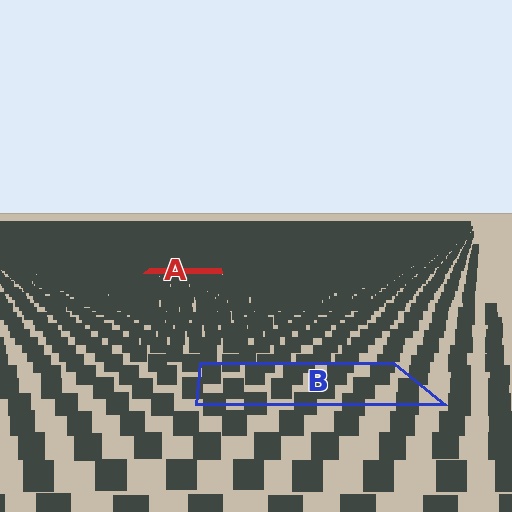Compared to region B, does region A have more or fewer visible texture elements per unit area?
Region A has more texture elements per unit area — they are packed more densely because it is farther away.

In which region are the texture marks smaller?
The texture marks are smaller in region A, because it is farther away.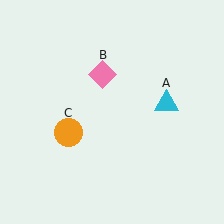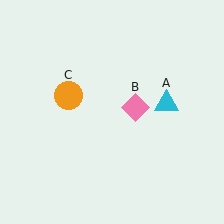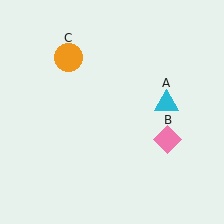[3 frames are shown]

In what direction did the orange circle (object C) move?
The orange circle (object C) moved up.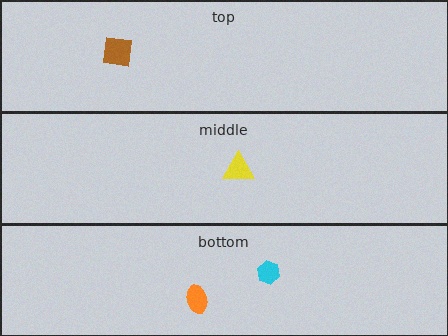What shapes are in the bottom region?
The orange ellipse, the cyan hexagon.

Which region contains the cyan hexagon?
The bottom region.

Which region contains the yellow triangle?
The middle region.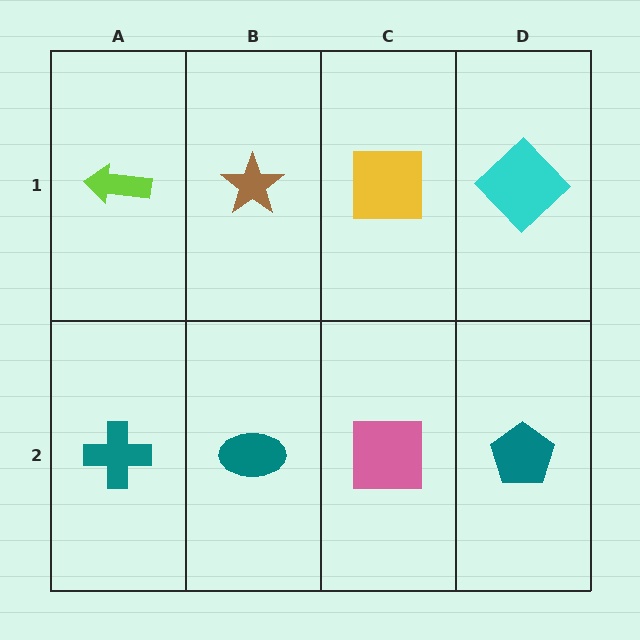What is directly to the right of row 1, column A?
A brown star.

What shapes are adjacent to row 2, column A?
A lime arrow (row 1, column A), a teal ellipse (row 2, column B).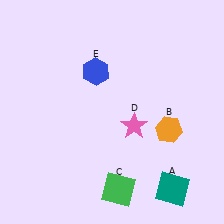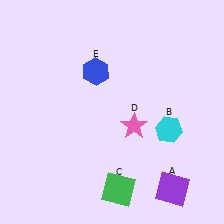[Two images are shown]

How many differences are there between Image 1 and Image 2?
There are 2 differences between the two images.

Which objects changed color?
A changed from teal to purple. B changed from orange to cyan.